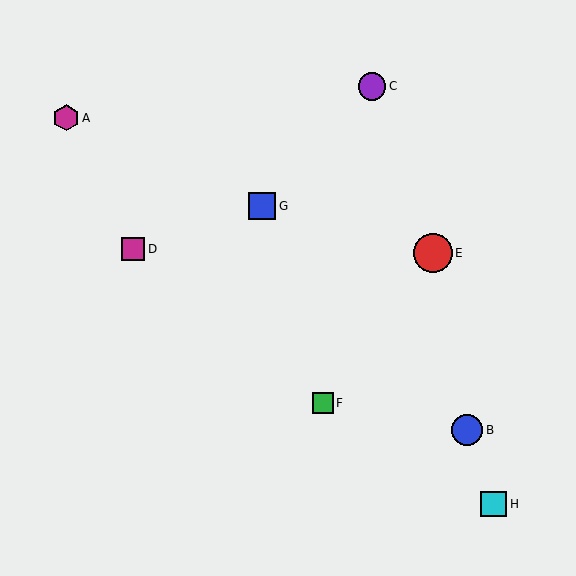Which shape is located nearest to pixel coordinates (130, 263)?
The magenta square (labeled D) at (133, 249) is nearest to that location.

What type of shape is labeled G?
Shape G is a blue square.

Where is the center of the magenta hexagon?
The center of the magenta hexagon is at (66, 118).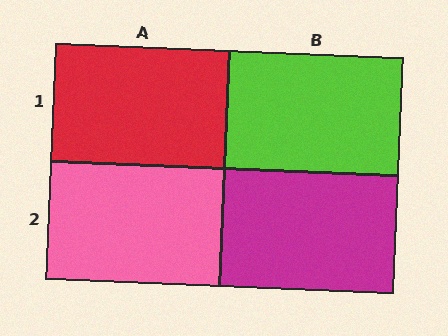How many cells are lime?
1 cell is lime.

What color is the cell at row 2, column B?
Magenta.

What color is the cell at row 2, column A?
Pink.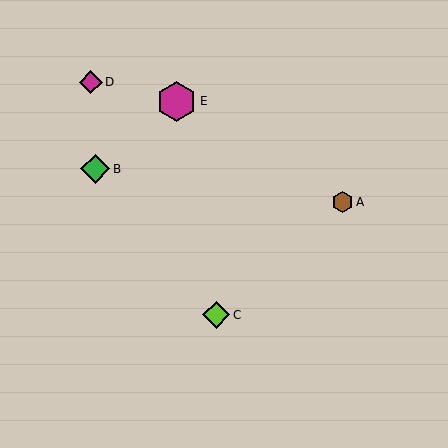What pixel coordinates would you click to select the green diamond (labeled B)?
Click at (95, 169) to select the green diamond B.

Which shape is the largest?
The magenta hexagon (labeled E) is the largest.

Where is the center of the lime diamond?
The center of the lime diamond is at (216, 315).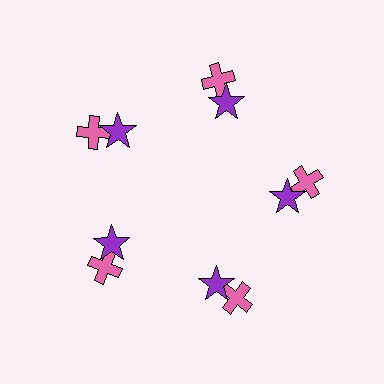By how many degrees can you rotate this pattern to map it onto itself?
The pattern maps onto itself every 72 degrees of rotation.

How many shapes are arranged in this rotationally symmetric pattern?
There are 10 shapes, arranged in 5 groups of 2.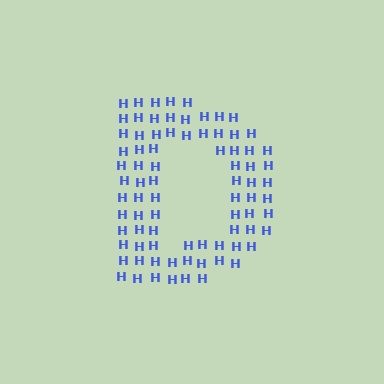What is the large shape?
The large shape is the letter D.